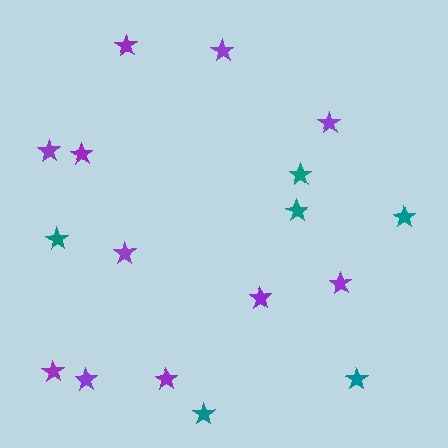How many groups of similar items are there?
There are 2 groups: one group of purple stars (11) and one group of teal stars (6).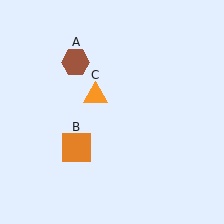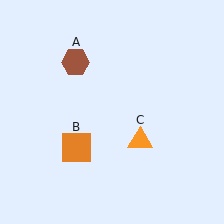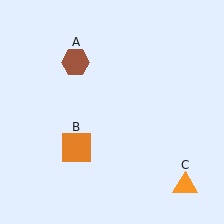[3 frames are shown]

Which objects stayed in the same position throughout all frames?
Brown hexagon (object A) and orange square (object B) remained stationary.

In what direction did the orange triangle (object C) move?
The orange triangle (object C) moved down and to the right.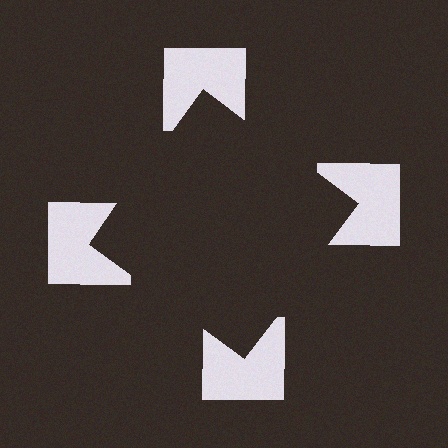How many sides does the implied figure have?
4 sides.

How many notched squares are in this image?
There are 4 — one at each vertex of the illusory square.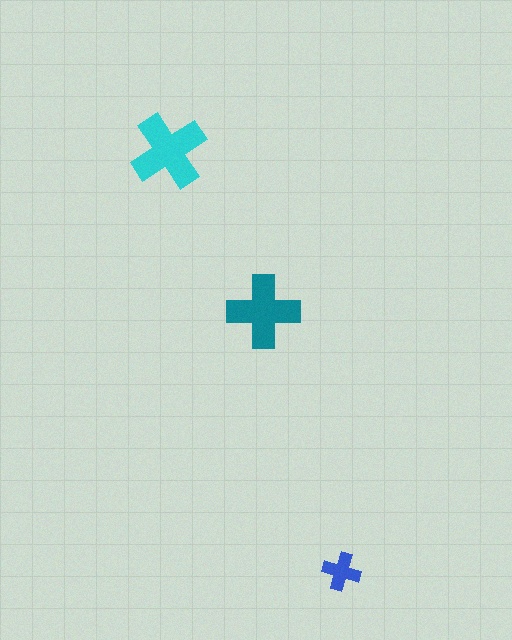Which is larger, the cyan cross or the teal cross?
The cyan one.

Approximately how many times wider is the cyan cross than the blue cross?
About 2 times wider.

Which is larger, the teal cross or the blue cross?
The teal one.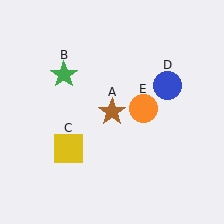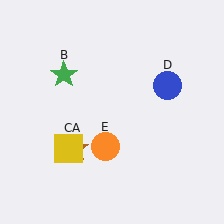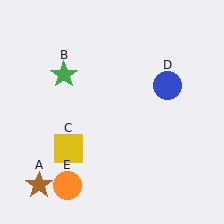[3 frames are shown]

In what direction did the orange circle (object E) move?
The orange circle (object E) moved down and to the left.